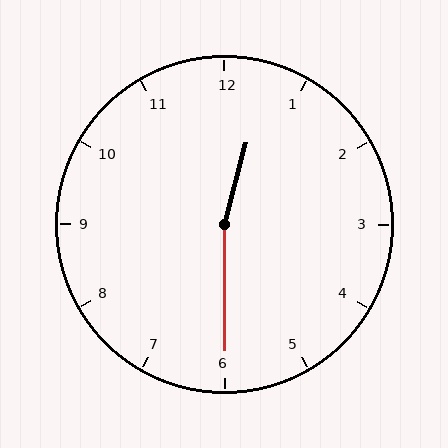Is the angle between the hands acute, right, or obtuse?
It is obtuse.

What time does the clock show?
12:30.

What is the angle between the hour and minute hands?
Approximately 165 degrees.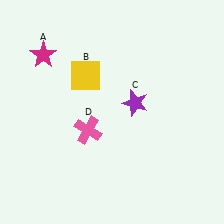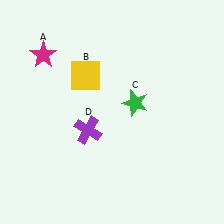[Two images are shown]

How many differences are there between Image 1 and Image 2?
There are 2 differences between the two images.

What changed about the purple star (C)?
In Image 1, C is purple. In Image 2, it changed to green.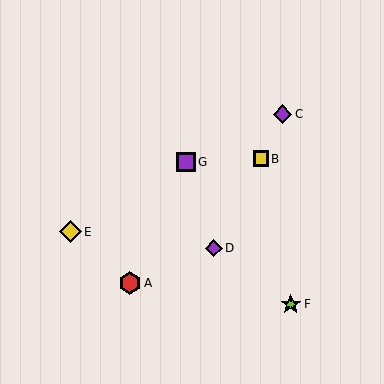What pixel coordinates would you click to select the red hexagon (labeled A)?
Click at (130, 283) to select the red hexagon A.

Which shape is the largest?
The red hexagon (labeled A) is the largest.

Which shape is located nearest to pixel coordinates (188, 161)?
The purple square (labeled G) at (186, 162) is nearest to that location.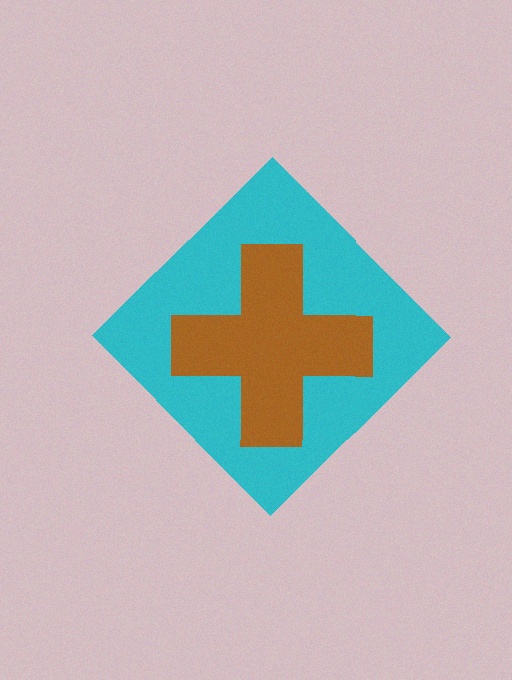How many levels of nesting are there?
2.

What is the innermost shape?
The brown cross.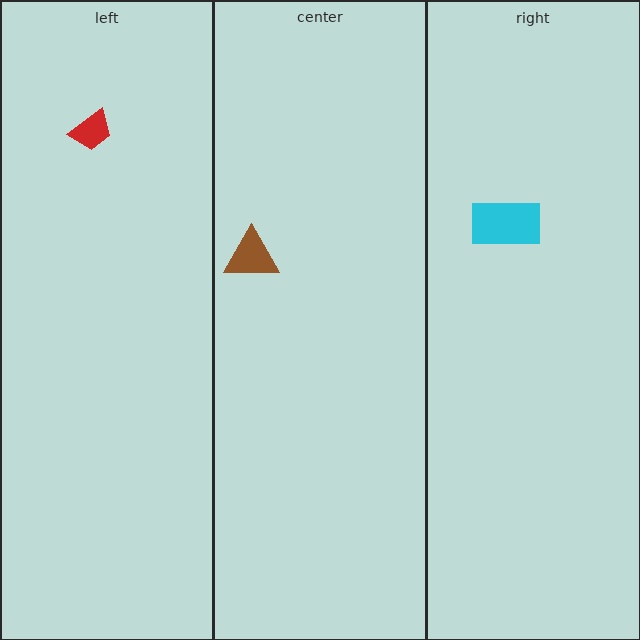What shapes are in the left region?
The red trapezoid.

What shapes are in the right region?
The cyan rectangle.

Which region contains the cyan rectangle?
The right region.